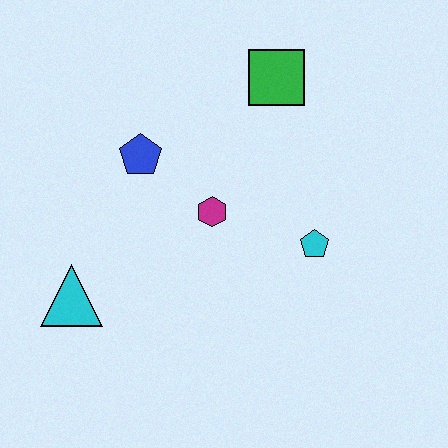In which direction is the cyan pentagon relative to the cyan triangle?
The cyan pentagon is to the right of the cyan triangle.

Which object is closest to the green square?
The magenta hexagon is closest to the green square.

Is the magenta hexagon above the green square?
No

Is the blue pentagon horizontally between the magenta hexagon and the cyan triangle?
Yes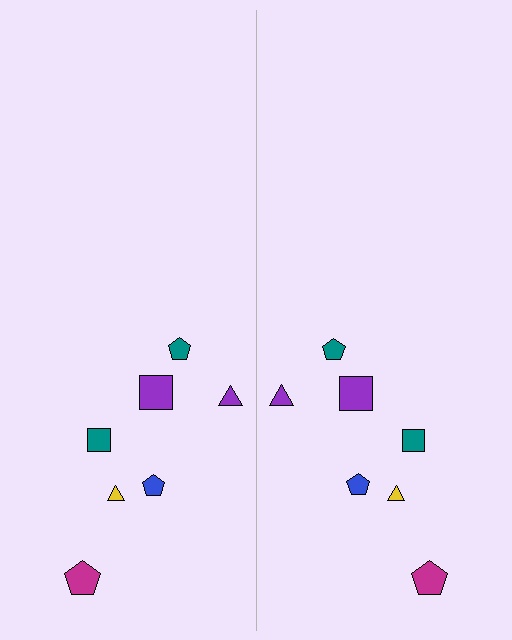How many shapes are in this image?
There are 14 shapes in this image.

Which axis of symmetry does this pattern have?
The pattern has a vertical axis of symmetry running through the center of the image.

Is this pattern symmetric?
Yes, this pattern has bilateral (reflection) symmetry.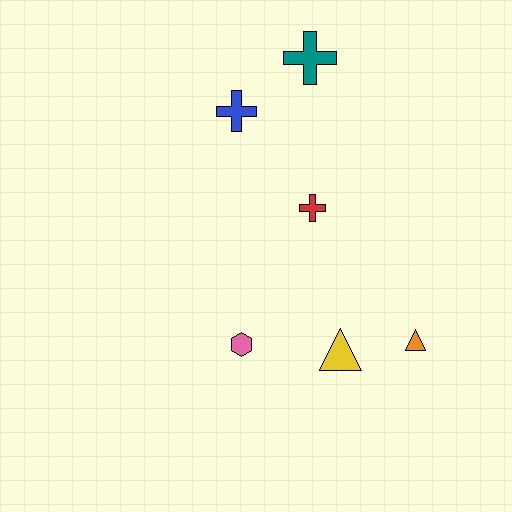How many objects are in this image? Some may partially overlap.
There are 6 objects.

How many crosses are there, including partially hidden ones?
There are 3 crosses.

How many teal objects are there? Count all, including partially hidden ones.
There is 1 teal object.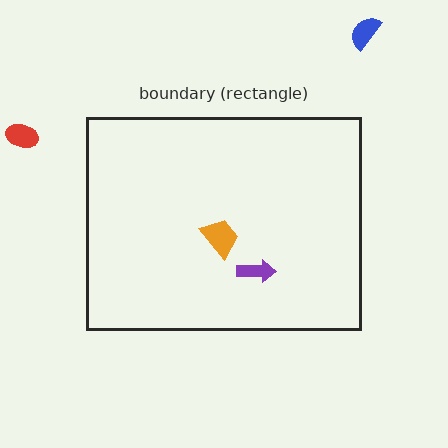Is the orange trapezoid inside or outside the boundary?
Inside.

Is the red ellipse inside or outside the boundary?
Outside.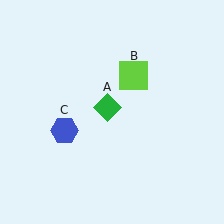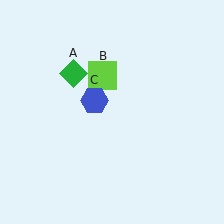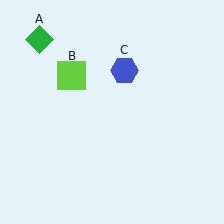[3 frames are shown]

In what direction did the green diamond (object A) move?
The green diamond (object A) moved up and to the left.